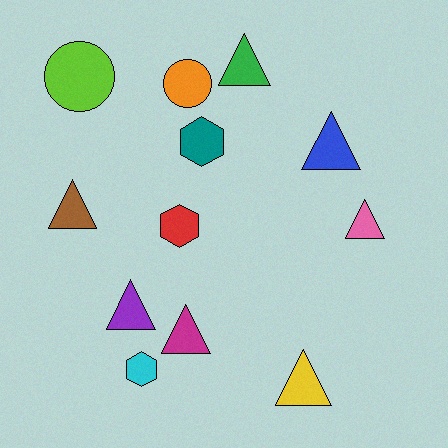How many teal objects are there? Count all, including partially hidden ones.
There is 1 teal object.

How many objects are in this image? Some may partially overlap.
There are 12 objects.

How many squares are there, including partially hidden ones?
There are no squares.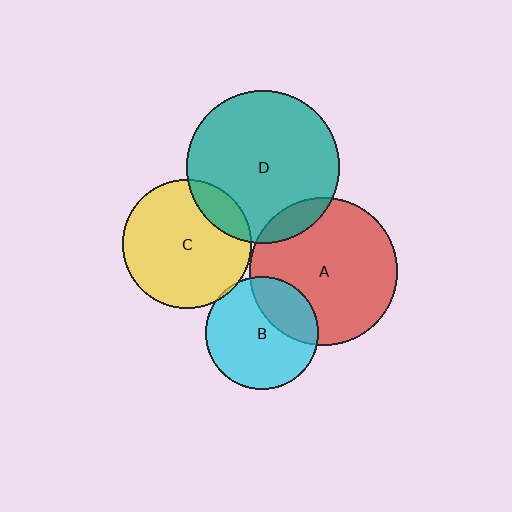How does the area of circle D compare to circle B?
Approximately 1.8 times.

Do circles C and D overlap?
Yes.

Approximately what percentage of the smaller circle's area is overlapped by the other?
Approximately 15%.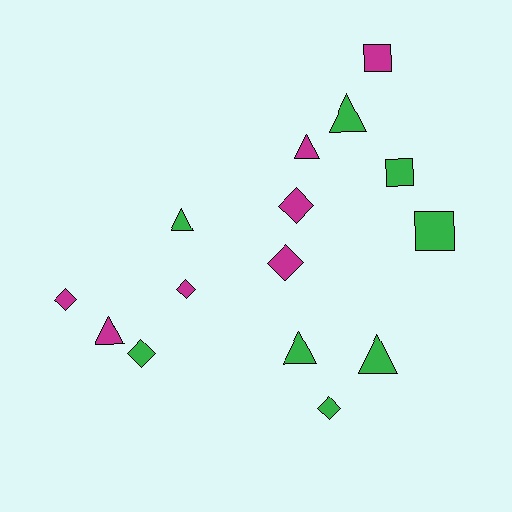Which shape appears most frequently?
Triangle, with 6 objects.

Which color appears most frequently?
Green, with 8 objects.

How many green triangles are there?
There are 4 green triangles.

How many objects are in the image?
There are 15 objects.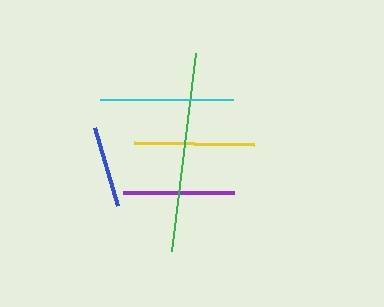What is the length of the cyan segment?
The cyan segment is approximately 133 pixels long.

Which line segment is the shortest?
The blue line is the shortest at approximately 82 pixels.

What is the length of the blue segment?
The blue segment is approximately 82 pixels long.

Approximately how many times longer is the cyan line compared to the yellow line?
The cyan line is approximately 1.1 times the length of the yellow line.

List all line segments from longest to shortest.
From longest to shortest: green, cyan, yellow, purple, blue.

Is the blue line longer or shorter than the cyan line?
The cyan line is longer than the blue line.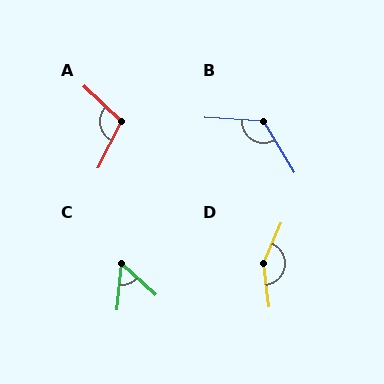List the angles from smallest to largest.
C (53°), A (107°), B (124°), D (149°).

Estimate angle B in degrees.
Approximately 124 degrees.